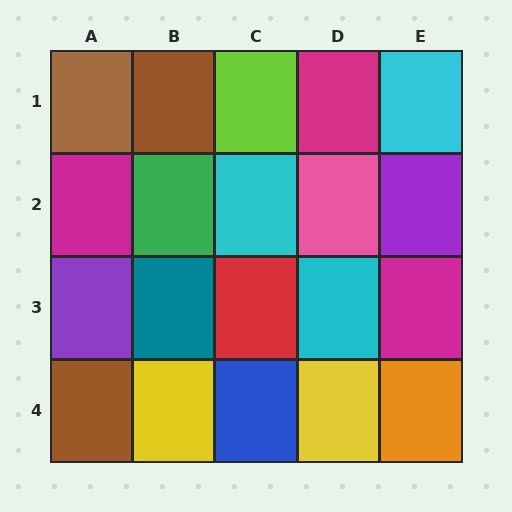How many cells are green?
1 cell is green.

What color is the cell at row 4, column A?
Brown.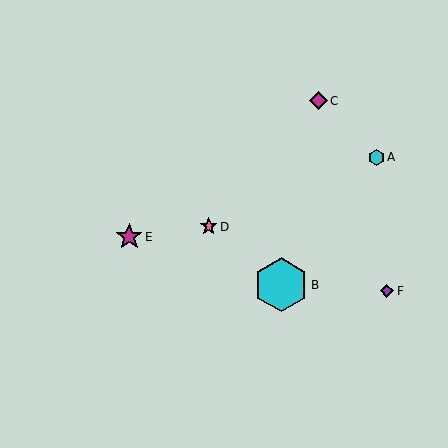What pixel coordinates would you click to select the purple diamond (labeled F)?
Click at (387, 291) to select the purple diamond F.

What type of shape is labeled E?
Shape E is a magenta star.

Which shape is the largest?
The cyan hexagon (labeled B) is the largest.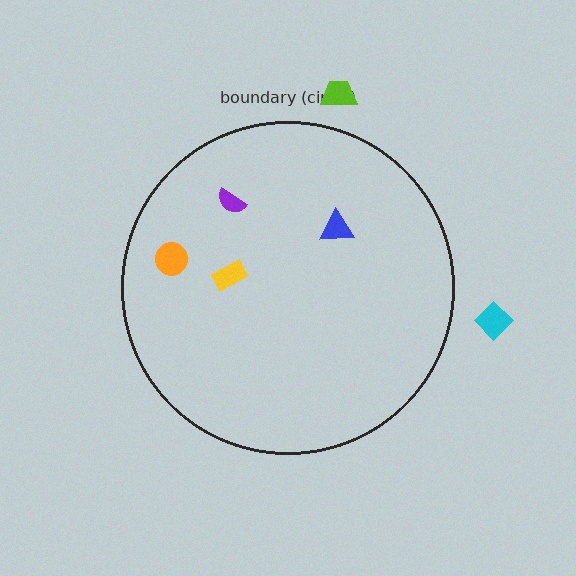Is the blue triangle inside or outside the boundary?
Inside.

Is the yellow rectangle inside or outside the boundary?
Inside.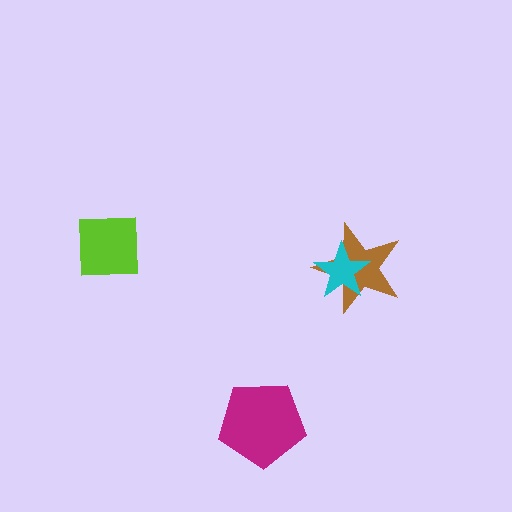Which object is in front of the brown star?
The cyan star is in front of the brown star.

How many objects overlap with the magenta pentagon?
0 objects overlap with the magenta pentagon.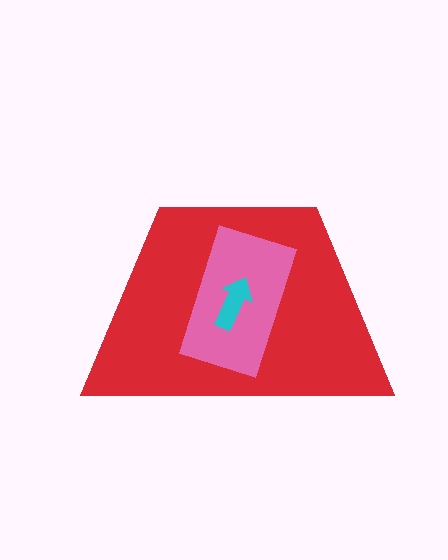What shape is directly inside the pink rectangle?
The cyan arrow.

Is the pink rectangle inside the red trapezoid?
Yes.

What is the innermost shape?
The cyan arrow.